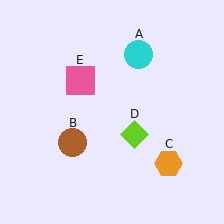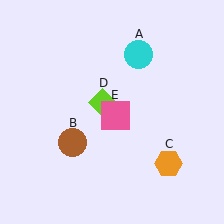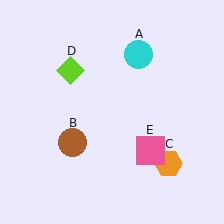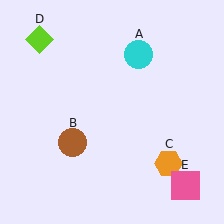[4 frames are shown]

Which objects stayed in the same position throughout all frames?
Cyan circle (object A) and brown circle (object B) and orange hexagon (object C) remained stationary.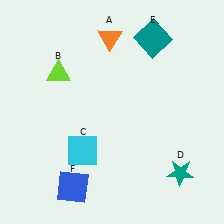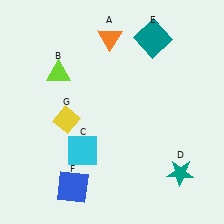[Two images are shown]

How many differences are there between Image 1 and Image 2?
There is 1 difference between the two images.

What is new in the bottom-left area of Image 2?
A yellow diamond (G) was added in the bottom-left area of Image 2.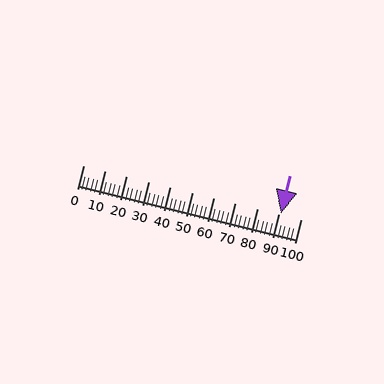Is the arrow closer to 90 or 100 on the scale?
The arrow is closer to 90.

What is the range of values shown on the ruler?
The ruler shows values from 0 to 100.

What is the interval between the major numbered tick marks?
The major tick marks are spaced 10 units apart.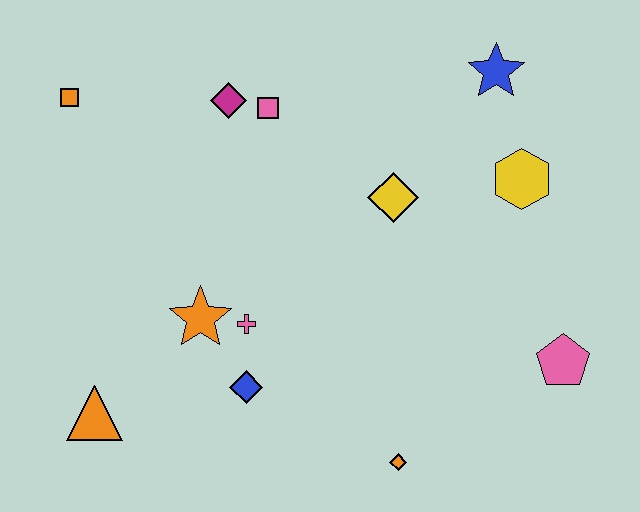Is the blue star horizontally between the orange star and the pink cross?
No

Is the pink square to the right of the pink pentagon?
No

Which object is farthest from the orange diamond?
The orange square is farthest from the orange diamond.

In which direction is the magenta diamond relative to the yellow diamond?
The magenta diamond is to the left of the yellow diamond.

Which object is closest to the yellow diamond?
The yellow hexagon is closest to the yellow diamond.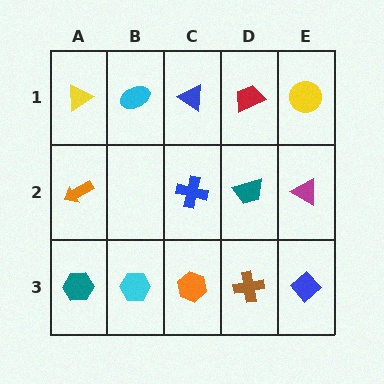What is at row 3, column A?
A teal hexagon.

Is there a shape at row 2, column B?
No, that cell is empty.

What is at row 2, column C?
A blue cross.